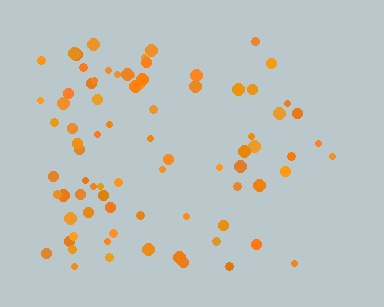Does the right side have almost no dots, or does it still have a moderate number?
Still a moderate number, just noticeably fewer than the left.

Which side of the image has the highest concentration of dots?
The left.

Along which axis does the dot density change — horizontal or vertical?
Horizontal.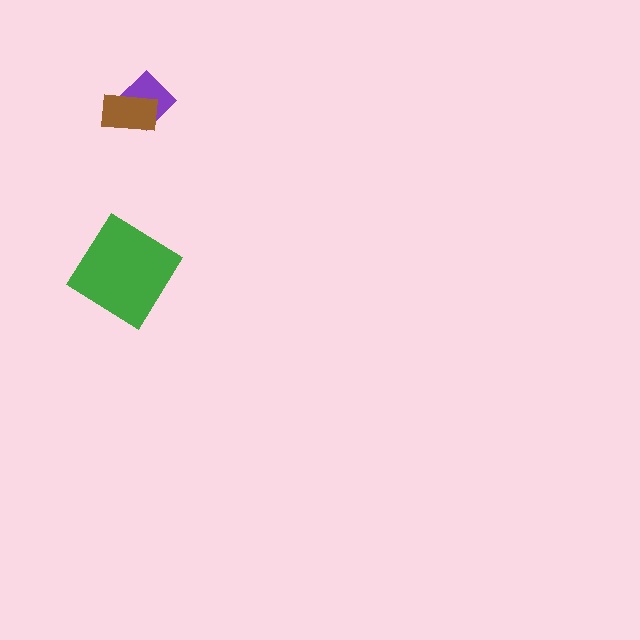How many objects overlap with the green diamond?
0 objects overlap with the green diamond.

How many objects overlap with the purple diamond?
1 object overlaps with the purple diamond.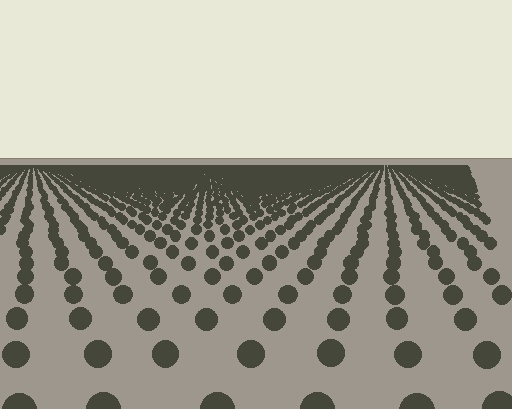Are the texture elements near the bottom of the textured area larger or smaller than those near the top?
Larger. Near the bottom, elements are closer to the viewer and appear at a bigger on-screen size.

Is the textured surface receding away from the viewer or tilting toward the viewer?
The surface is receding away from the viewer. Texture elements get smaller and denser toward the top.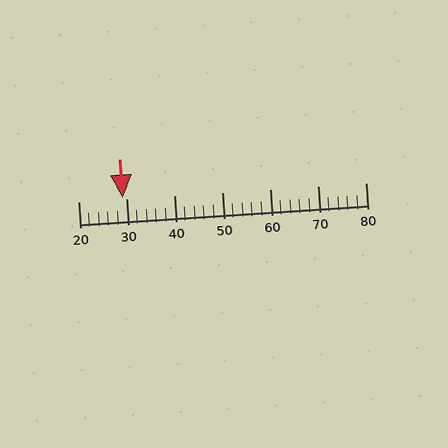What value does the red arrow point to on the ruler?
The red arrow points to approximately 29.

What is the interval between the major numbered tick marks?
The major tick marks are spaced 10 units apart.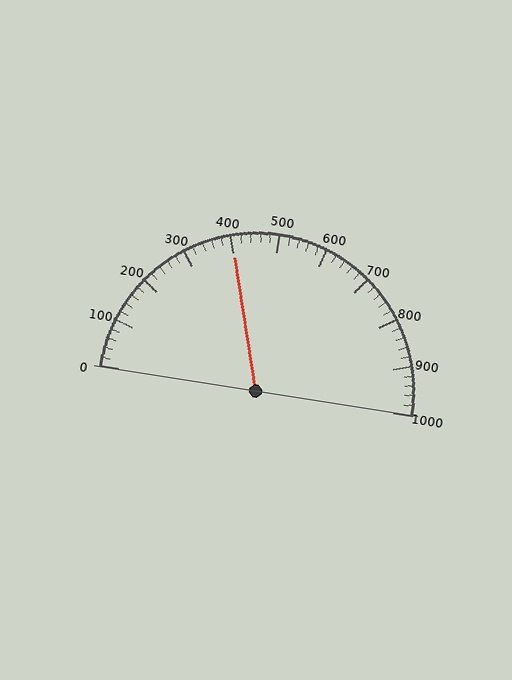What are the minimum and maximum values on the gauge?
The gauge ranges from 0 to 1000.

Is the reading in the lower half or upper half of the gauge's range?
The reading is in the lower half of the range (0 to 1000).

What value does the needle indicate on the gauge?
The needle indicates approximately 400.